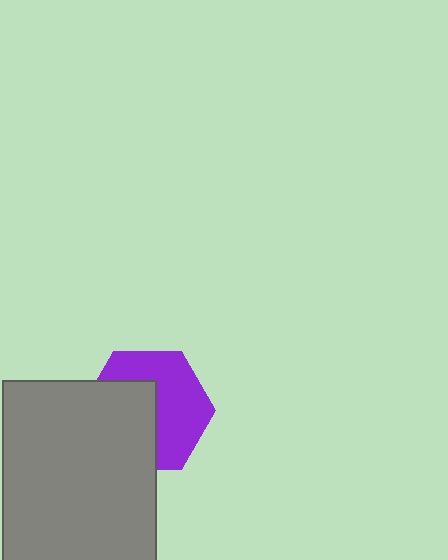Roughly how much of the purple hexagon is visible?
About half of it is visible (roughly 52%).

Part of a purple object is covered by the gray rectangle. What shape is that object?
It is a hexagon.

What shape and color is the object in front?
The object in front is a gray rectangle.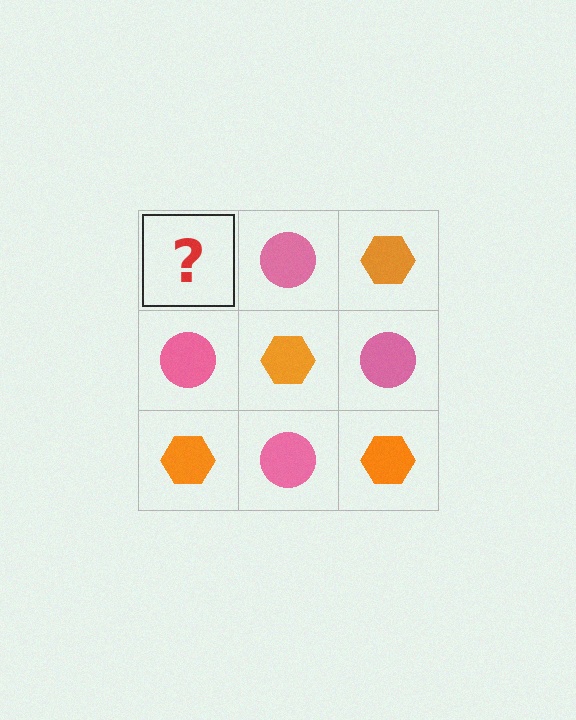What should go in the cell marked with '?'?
The missing cell should contain an orange hexagon.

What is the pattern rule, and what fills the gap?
The rule is that it alternates orange hexagon and pink circle in a checkerboard pattern. The gap should be filled with an orange hexagon.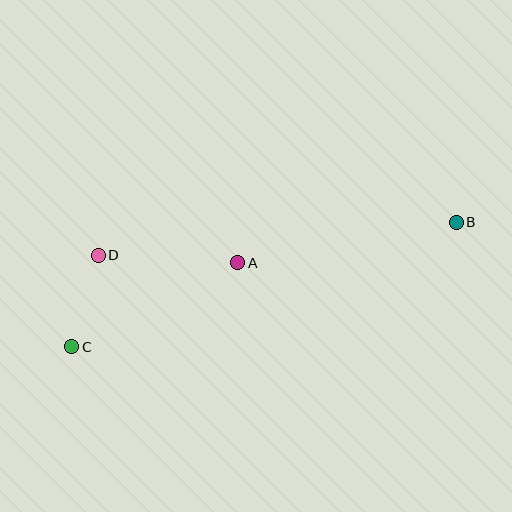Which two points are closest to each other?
Points C and D are closest to each other.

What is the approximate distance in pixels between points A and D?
The distance between A and D is approximately 139 pixels.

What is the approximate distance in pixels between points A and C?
The distance between A and C is approximately 186 pixels.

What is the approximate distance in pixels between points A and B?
The distance between A and B is approximately 222 pixels.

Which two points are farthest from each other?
Points B and C are farthest from each other.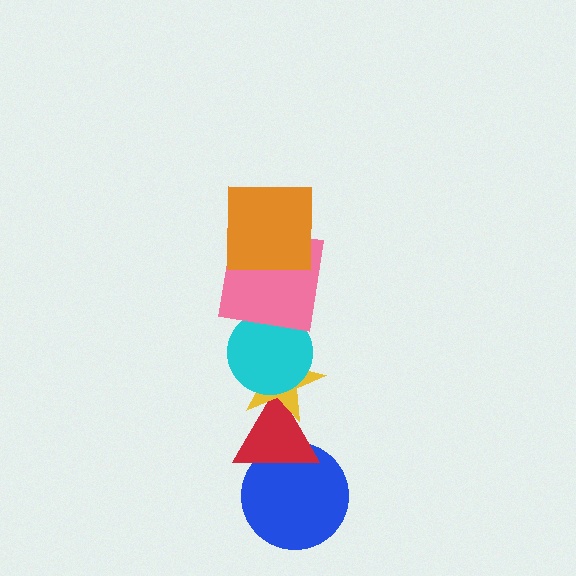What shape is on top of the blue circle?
The red triangle is on top of the blue circle.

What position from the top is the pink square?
The pink square is 2nd from the top.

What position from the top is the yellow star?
The yellow star is 4th from the top.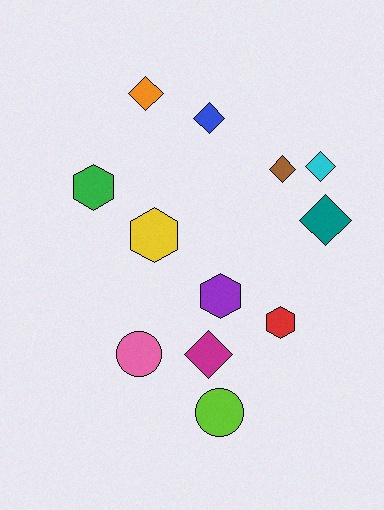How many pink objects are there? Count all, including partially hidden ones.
There is 1 pink object.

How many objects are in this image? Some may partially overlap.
There are 12 objects.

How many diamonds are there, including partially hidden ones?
There are 6 diamonds.